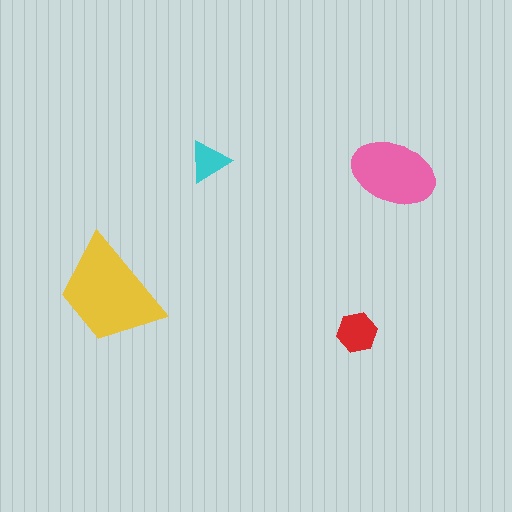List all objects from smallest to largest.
The cyan triangle, the red hexagon, the pink ellipse, the yellow trapezoid.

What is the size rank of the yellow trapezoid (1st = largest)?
1st.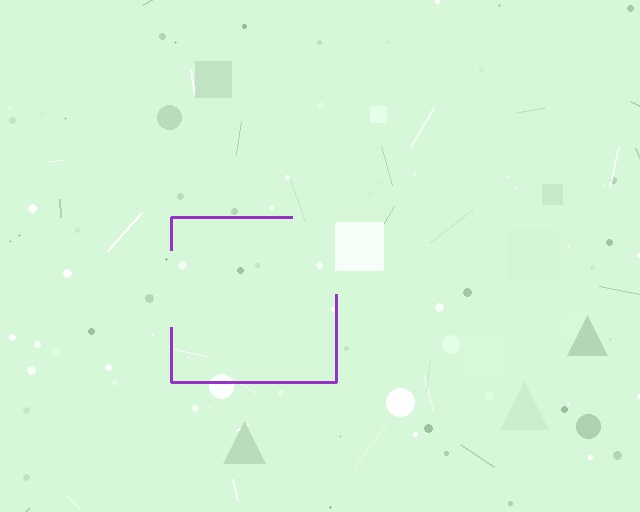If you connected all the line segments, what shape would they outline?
They would outline a square.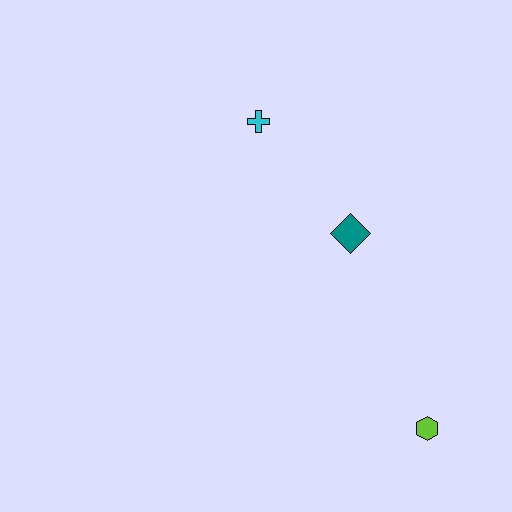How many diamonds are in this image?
There is 1 diamond.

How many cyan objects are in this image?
There is 1 cyan object.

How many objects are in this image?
There are 3 objects.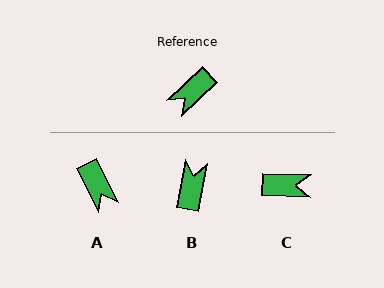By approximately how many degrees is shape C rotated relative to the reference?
Approximately 134 degrees counter-clockwise.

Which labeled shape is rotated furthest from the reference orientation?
B, about 145 degrees away.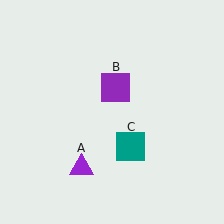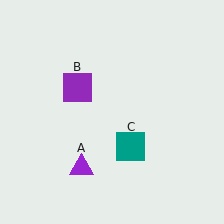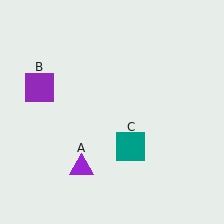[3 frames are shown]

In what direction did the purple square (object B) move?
The purple square (object B) moved left.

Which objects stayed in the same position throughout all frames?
Purple triangle (object A) and teal square (object C) remained stationary.